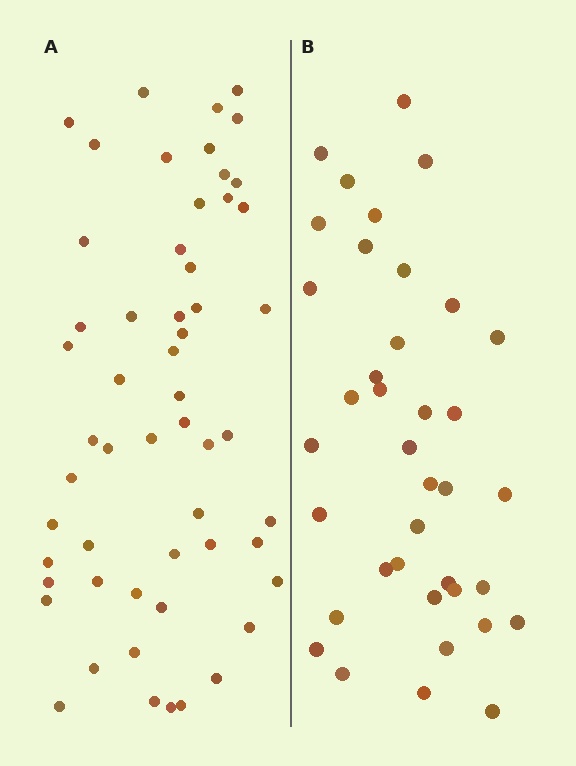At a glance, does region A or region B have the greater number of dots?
Region A (the left region) has more dots.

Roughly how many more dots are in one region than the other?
Region A has approximately 15 more dots than region B.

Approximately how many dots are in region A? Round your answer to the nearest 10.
About 60 dots. (The exact count is 55, which rounds to 60.)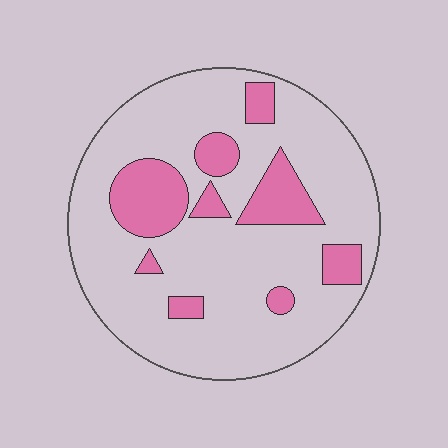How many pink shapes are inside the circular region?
9.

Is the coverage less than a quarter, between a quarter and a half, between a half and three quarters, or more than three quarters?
Less than a quarter.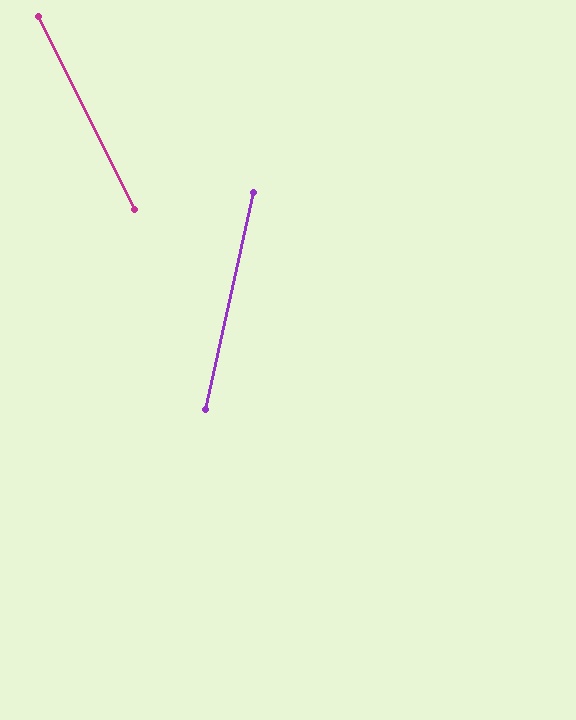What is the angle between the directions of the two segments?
Approximately 39 degrees.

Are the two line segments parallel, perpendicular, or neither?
Neither parallel nor perpendicular — they differ by about 39°.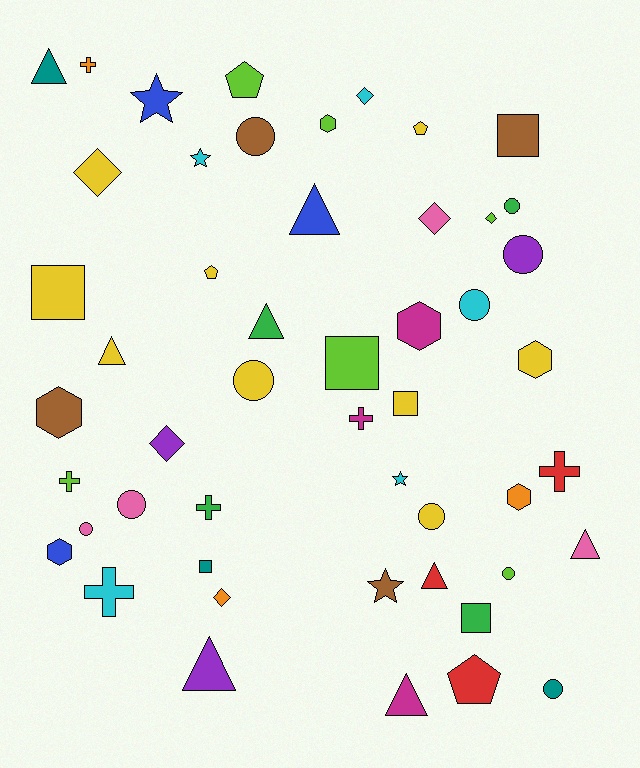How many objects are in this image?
There are 50 objects.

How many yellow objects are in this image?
There are 9 yellow objects.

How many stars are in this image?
There are 4 stars.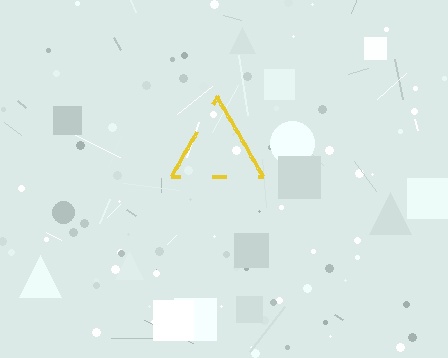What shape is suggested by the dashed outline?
The dashed outline suggests a triangle.